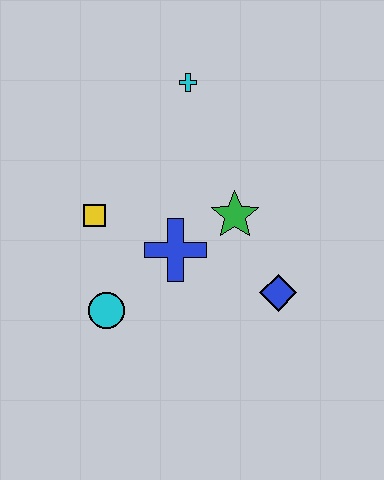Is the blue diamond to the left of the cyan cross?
No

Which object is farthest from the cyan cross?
The cyan circle is farthest from the cyan cross.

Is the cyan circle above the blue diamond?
No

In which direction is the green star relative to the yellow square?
The green star is to the right of the yellow square.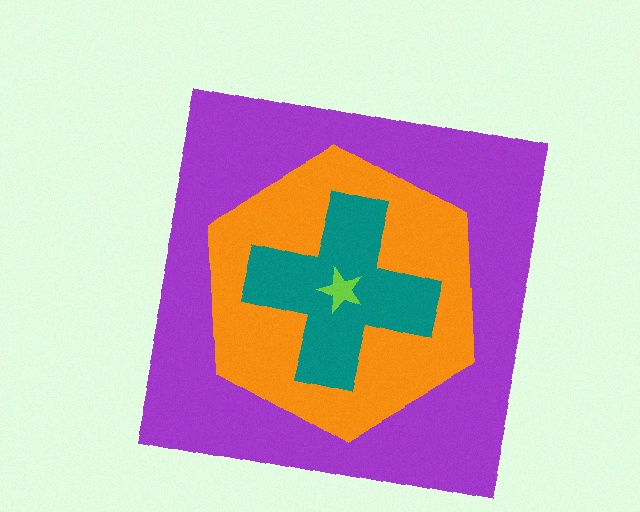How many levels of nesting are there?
4.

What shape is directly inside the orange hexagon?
The teal cross.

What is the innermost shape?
The lime star.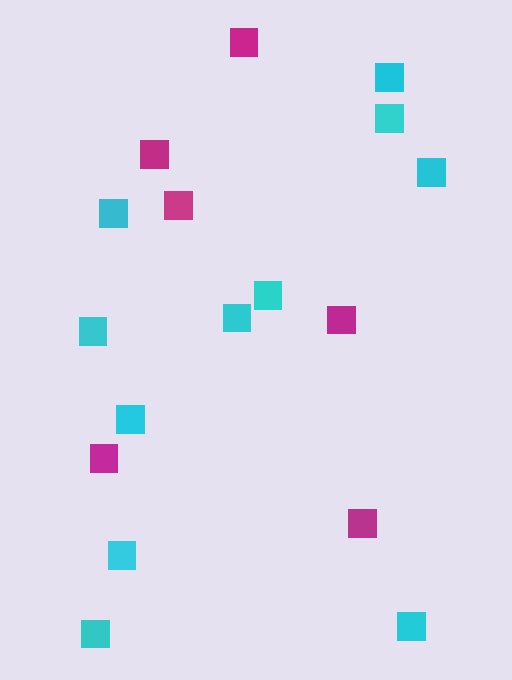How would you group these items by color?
There are 2 groups: one group of magenta squares (6) and one group of cyan squares (11).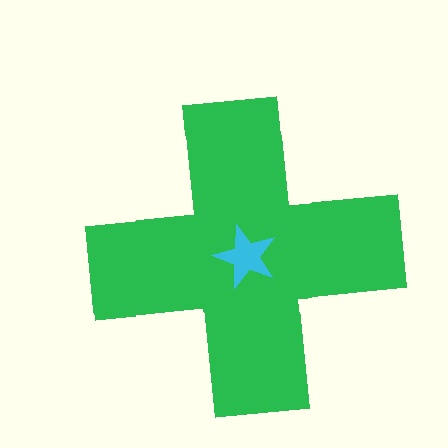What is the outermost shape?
The green cross.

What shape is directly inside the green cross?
The cyan star.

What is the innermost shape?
The cyan star.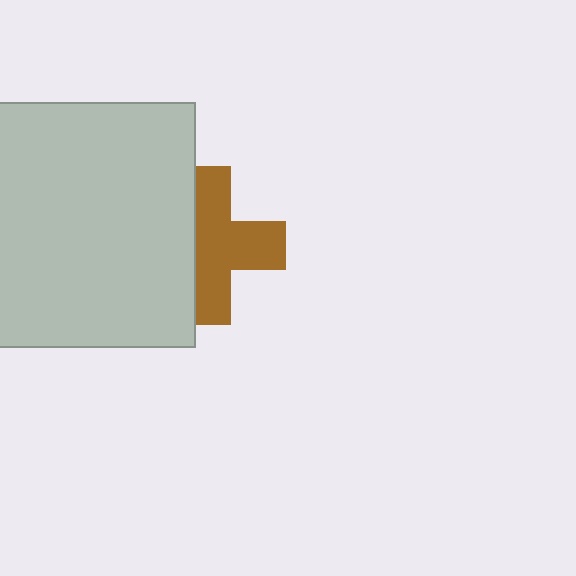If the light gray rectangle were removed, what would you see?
You would see the complete brown cross.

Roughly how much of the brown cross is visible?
About half of it is visible (roughly 63%).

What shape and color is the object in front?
The object in front is a light gray rectangle.